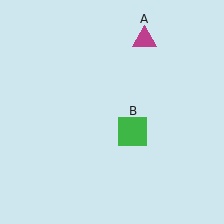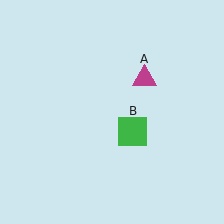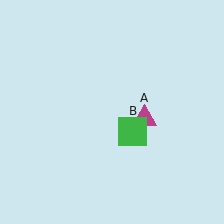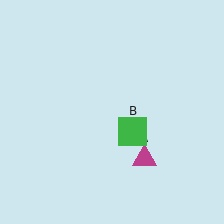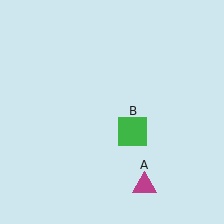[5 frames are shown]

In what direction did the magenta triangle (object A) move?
The magenta triangle (object A) moved down.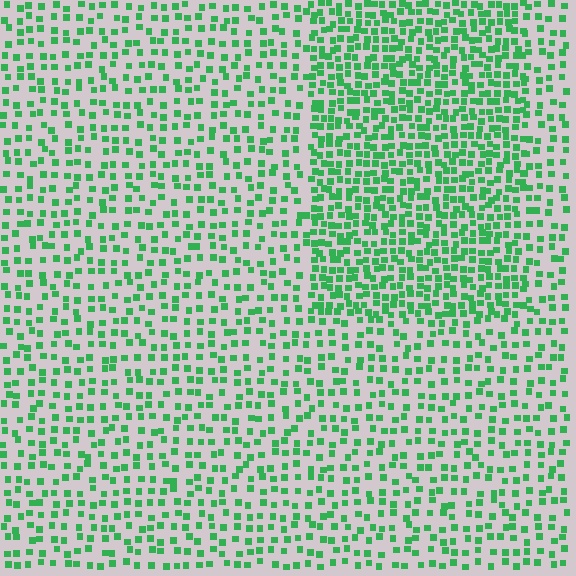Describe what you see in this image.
The image contains small green elements arranged at two different densities. A rectangle-shaped region is visible where the elements are more densely packed than the surrounding area.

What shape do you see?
I see a rectangle.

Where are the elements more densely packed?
The elements are more densely packed inside the rectangle boundary.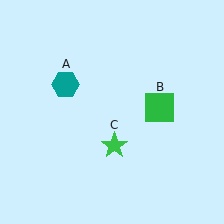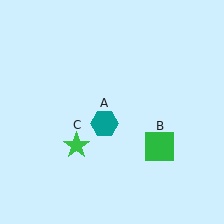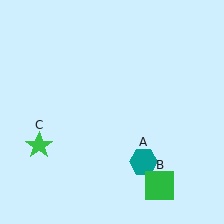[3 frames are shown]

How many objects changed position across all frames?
3 objects changed position: teal hexagon (object A), green square (object B), green star (object C).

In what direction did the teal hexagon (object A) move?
The teal hexagon (object A) moved down and to the right.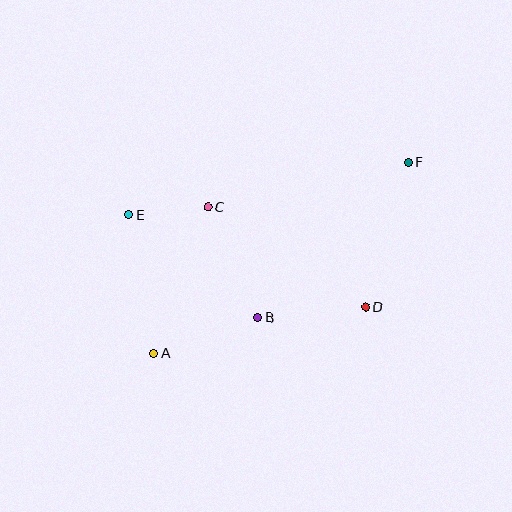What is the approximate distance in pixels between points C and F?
The distance between C and F is approximately 205 pixels.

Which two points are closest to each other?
Points C and E are closest to each other.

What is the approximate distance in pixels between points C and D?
The distance between C and D is approximately 187 pixels.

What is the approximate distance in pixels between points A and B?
The distance between A and B is approximately 110 pixels.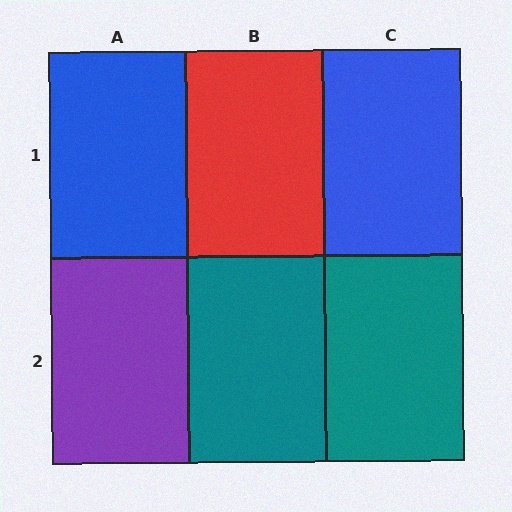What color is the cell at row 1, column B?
Red.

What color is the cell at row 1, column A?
Blue.